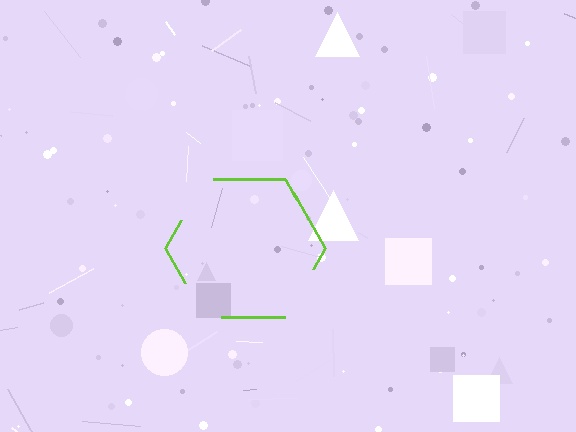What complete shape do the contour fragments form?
The contour fragments form a hexagon.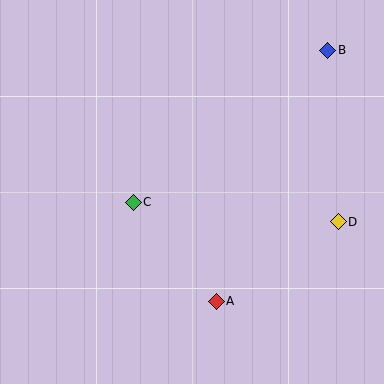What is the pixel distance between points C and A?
The distance between C and A is 129 pixels.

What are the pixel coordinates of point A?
Point A is at (216, 301).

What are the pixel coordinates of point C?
Point C is at (133, 202).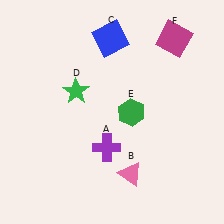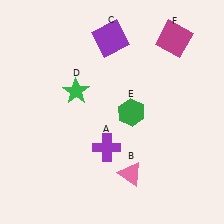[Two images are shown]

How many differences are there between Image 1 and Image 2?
There is 1 difference between the two images.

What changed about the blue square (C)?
In Image 1, C is blue. In Image 2, it changed to purple.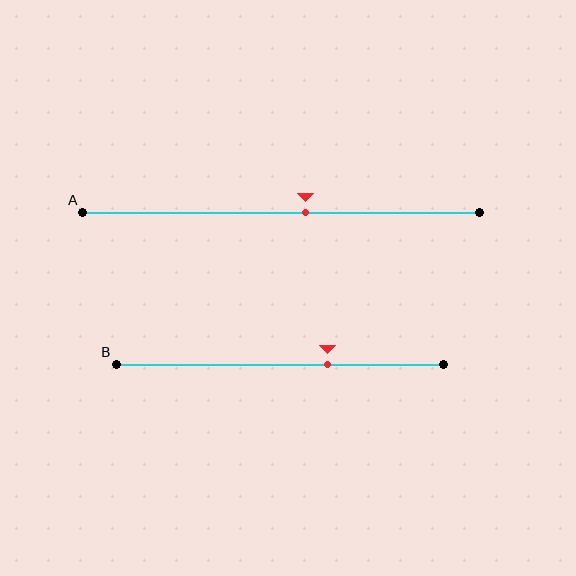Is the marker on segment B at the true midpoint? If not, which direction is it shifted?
No, the marker on segment B is shifted to the right by about 14% of the segment length.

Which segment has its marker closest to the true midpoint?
Segment A has its marker closest to the true midpoint.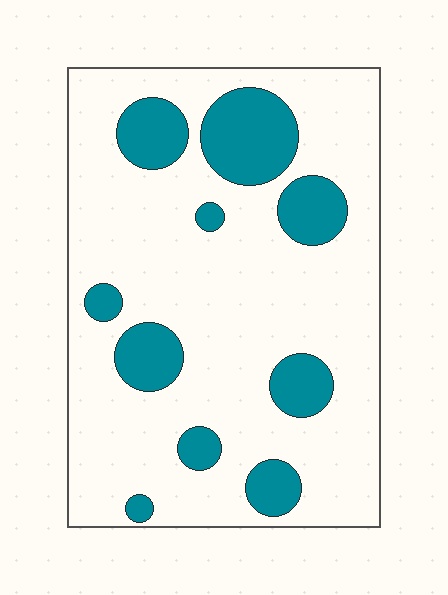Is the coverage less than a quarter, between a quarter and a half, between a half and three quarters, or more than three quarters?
Less than a quarter.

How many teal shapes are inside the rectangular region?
10.